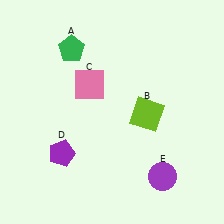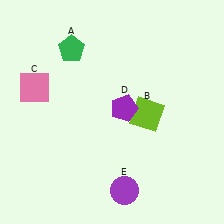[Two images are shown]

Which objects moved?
The objects that moved are: the pink square (C), the purple pentagon (D), the purple circle (E).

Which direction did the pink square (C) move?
The pink square (C) moved left.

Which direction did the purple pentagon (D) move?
The purple pentagon (D) moved right.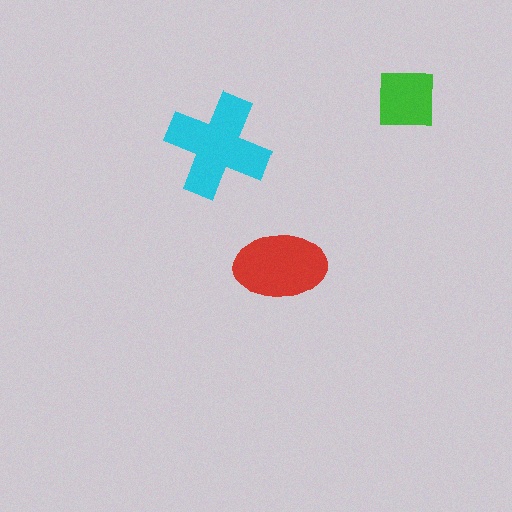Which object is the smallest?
The green square.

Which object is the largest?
The cyan cross.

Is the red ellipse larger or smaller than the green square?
Larger.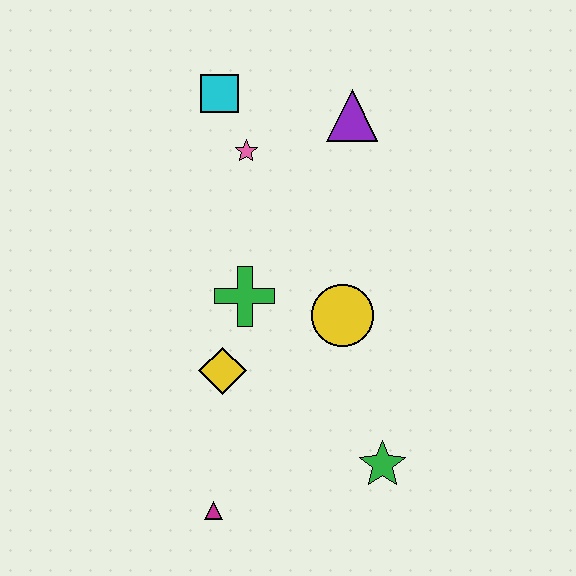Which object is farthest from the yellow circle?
The cyan square is farthest from the yellow circle.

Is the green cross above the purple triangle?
No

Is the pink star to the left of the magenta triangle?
No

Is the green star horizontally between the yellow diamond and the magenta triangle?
No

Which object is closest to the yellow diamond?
The green cross is closest to the yellow diamond.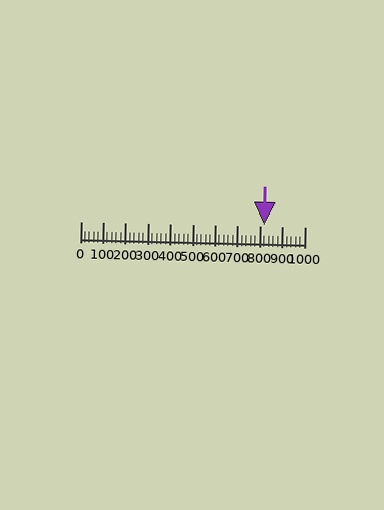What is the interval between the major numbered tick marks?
The major tick marks are spaced 100 units apart.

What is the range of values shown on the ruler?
The ruler shows values from 0 to 1000.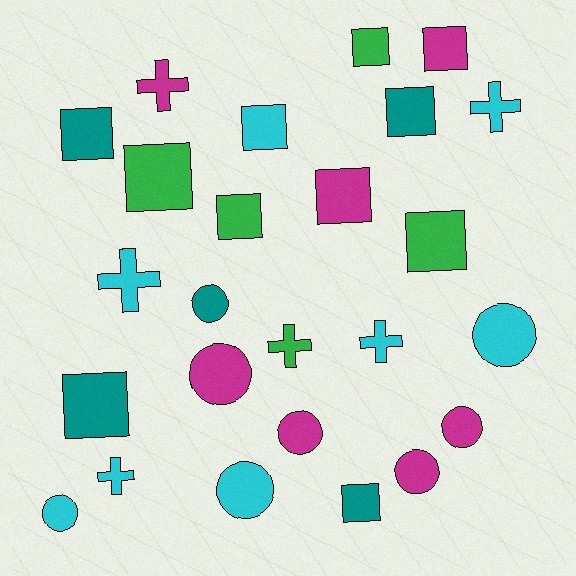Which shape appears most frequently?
Square, with 11 objects.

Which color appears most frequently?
Cyan, with 8 objects.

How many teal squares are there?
There are 4 teal squares.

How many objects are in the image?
There are 25 objects.